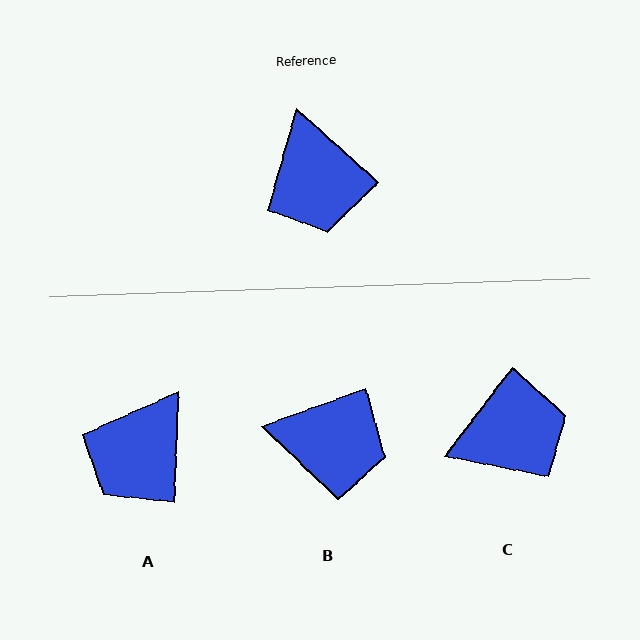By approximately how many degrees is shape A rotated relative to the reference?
Approximately 50 degrees clockwise.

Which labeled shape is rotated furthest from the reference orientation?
C, about 95 degrees away.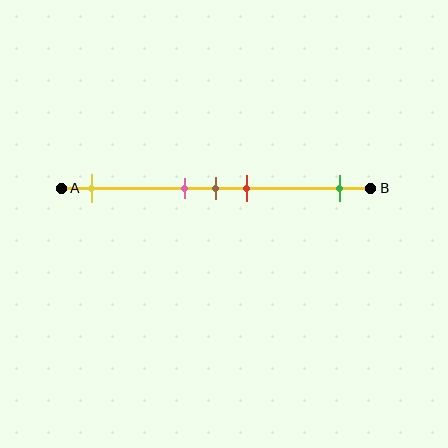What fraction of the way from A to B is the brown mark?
The brown mark is approximately 50% (0.5) of the way from A to B.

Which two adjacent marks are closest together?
The pink and brown marks are the closest adjacent pair.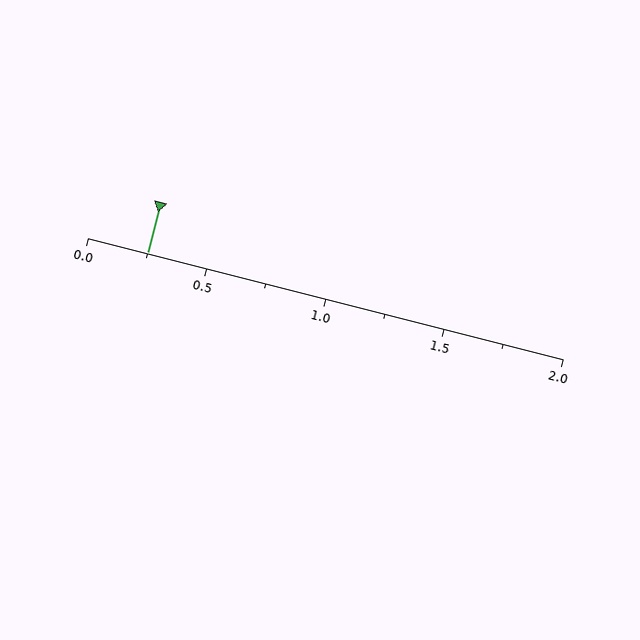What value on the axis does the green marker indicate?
The marker indicates approximately 0.25.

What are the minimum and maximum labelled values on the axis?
The axis runs from 0.0 to 2.0.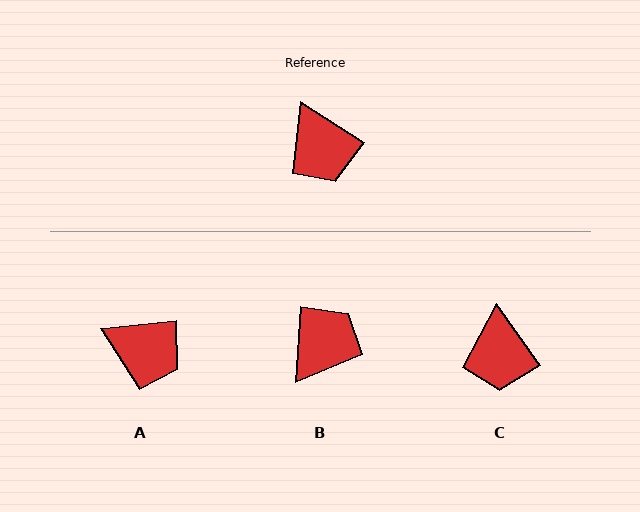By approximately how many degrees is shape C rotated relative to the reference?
Approximately 22 degrees clockwise.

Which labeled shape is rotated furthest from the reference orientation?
B, about 119 degrees away.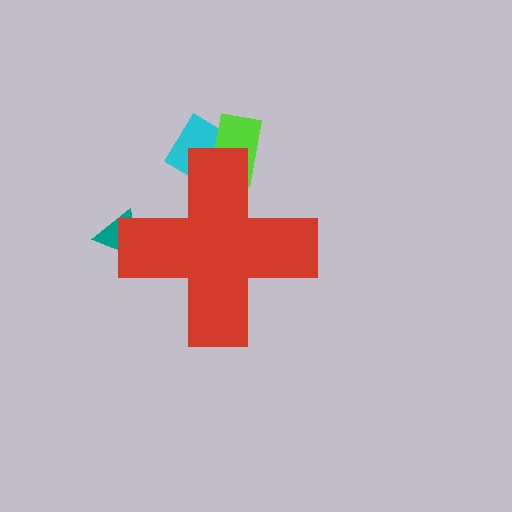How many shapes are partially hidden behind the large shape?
3 shapes are partially hidden.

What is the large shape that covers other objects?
A red cross.